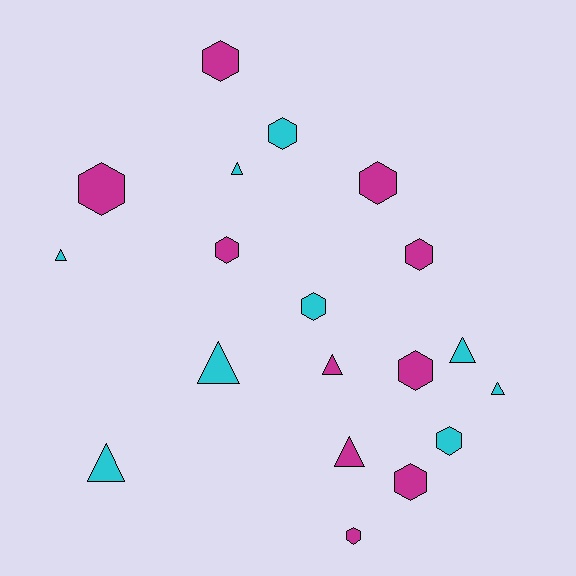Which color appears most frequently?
Magenta, with 10 objects.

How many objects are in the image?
There are 19 objects.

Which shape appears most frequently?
Hexagon, with 11 objects.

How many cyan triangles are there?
There are 6 cyan triangles.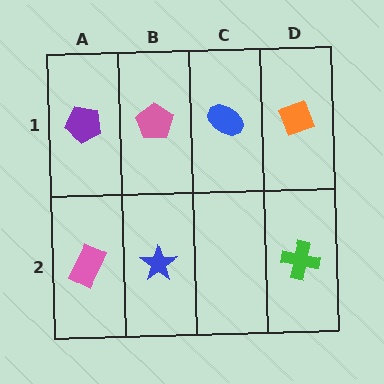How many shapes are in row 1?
4 shapes.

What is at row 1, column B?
A pink pentagon.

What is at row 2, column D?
A green cross.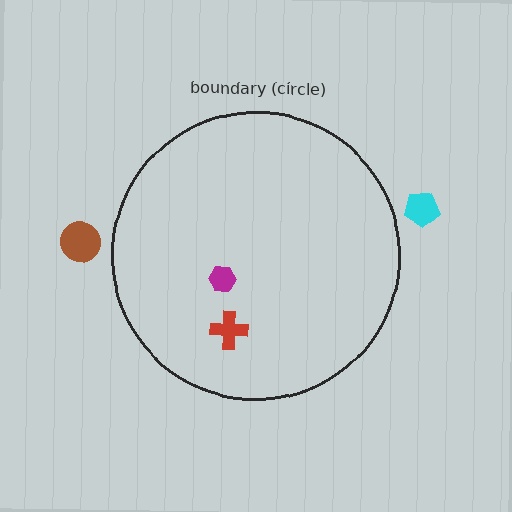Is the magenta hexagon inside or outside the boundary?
Inside.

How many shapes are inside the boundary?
2 inside, 2 outside.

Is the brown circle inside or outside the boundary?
Outside.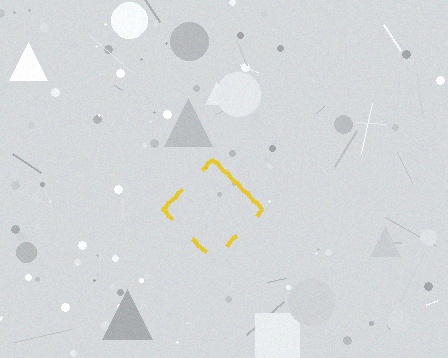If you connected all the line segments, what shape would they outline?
They would outline a diamond.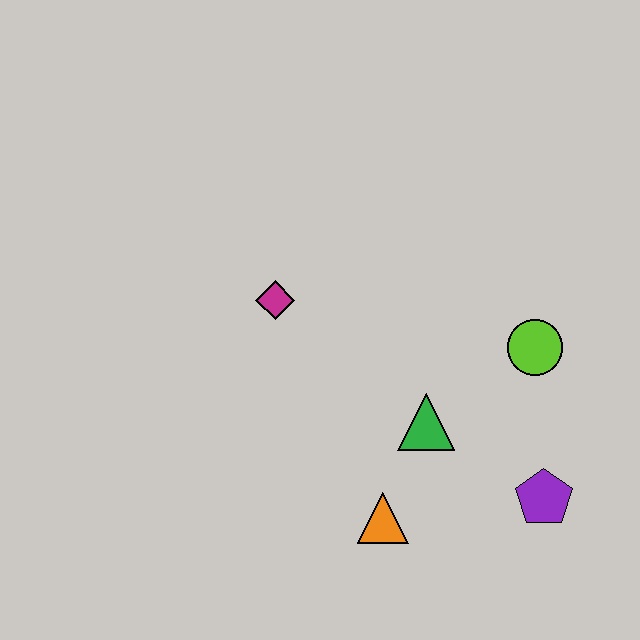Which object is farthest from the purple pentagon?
The magenta diamond is farthest from the purple pentagon.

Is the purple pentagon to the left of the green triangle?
No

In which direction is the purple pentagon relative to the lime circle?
The purple pentagon is below the lime circle.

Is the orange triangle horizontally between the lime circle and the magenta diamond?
Yes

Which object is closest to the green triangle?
The orange triangle is closest to the green triangle.